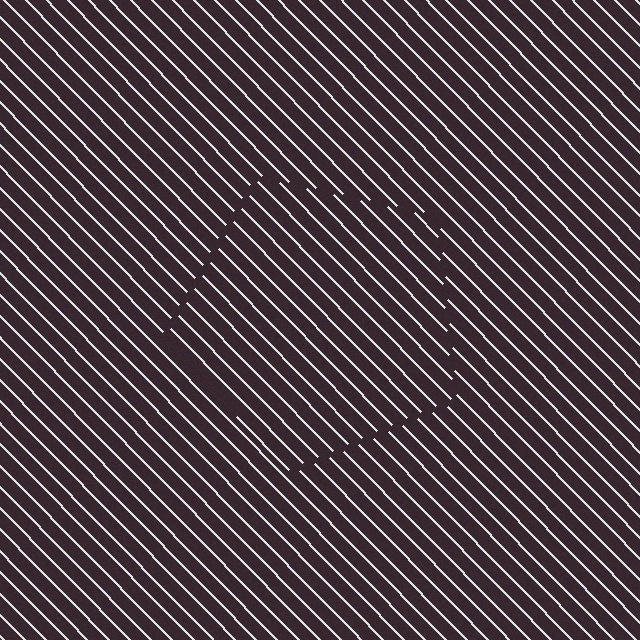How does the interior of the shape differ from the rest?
The interior of the shape contains the same grating, shifted by half a period — the contour is defined by the phase discontinuity where line-ends from the inner and outer gratings abut.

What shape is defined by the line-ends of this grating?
An illusory pentagon. The interior of the shape contains the same grating, shifted by half a period — the contour is defined by the phase discontinuity where line-ends from the inner and outer gratings abut.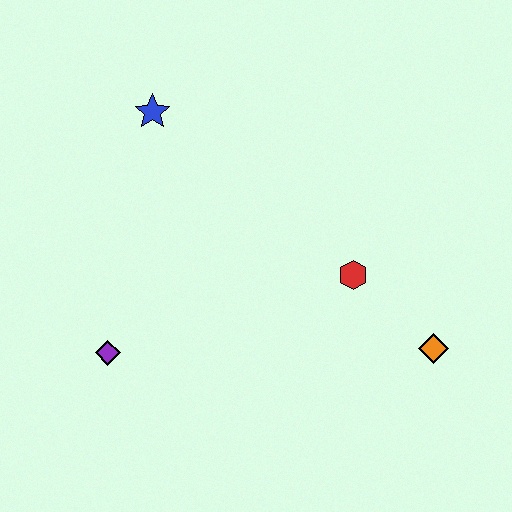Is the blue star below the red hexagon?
No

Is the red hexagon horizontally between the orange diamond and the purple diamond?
Yes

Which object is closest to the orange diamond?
The red hexagon is closest to the orange diamond.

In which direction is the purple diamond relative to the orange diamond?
The purple diamond is to the left of the orange diamond.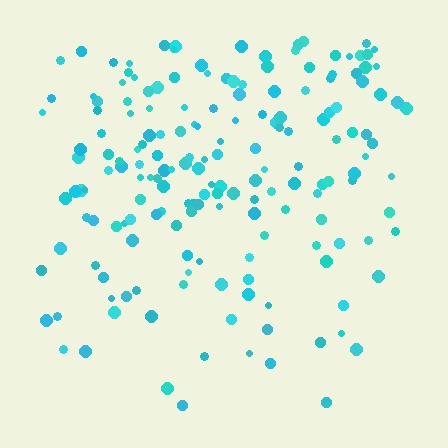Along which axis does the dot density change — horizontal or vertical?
Vertical.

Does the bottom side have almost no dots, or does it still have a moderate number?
Still a moderate number, just noticeably fewer than the top.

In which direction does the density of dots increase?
From bottom to top, with the top side densest.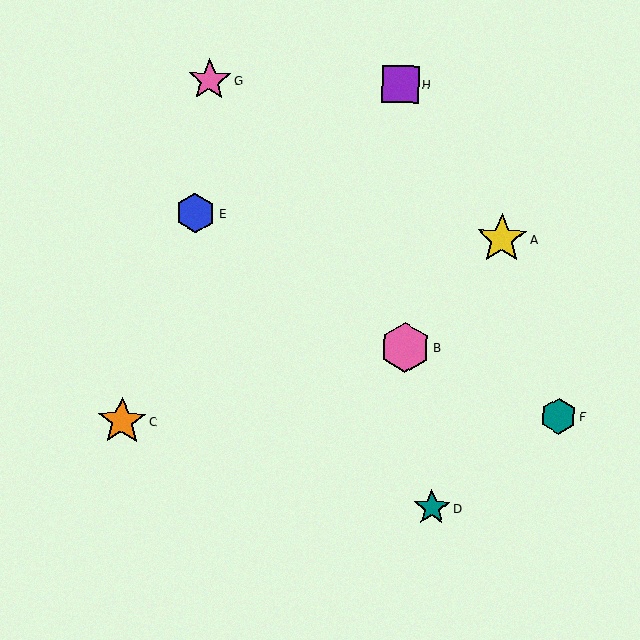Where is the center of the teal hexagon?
The center of the teal hexagon is at (559, 416).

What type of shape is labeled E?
Shape E is a blue hexagon.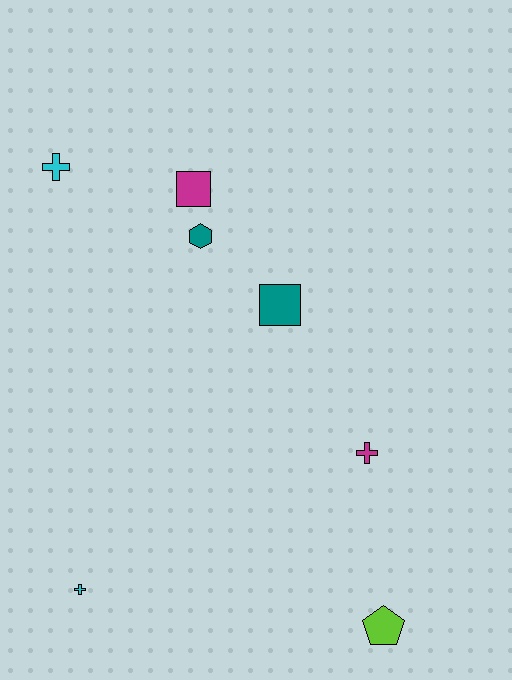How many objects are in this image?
There are 7 objects.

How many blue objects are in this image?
There are no blue objects.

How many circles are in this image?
There are no circles.